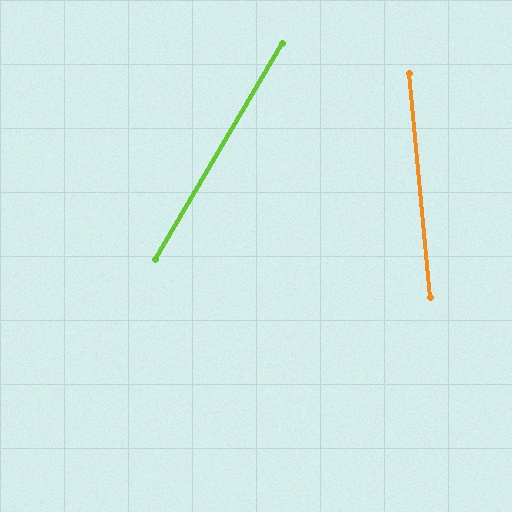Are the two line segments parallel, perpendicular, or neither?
Neither parallel nor perpendicular — they differ by about 36°.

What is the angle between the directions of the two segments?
Approximately 36 degrees.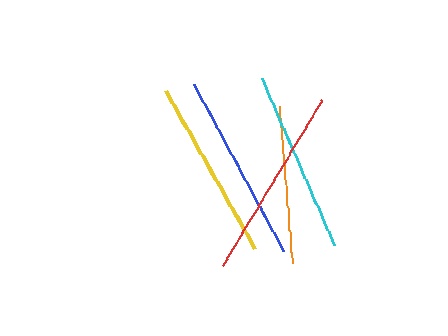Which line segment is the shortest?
The orange line is the shortest at approximately 158 pixels.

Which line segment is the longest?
The red line is the longest at approximately 193 pixels.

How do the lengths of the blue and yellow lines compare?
The blue and yellow lines are approximately the same length.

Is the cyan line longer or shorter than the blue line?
The blue line is longer than the cyan line.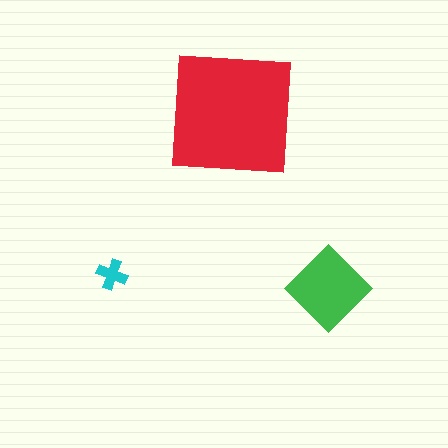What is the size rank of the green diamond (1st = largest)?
2nd.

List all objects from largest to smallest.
The red square, the green diamond, the cyan cross.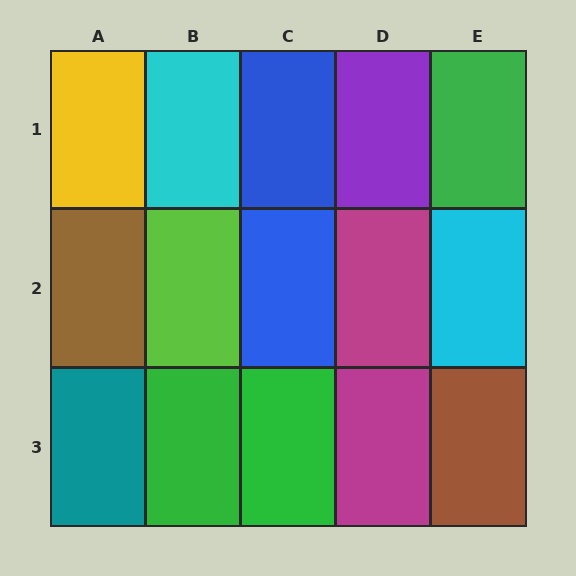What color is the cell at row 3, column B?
Green.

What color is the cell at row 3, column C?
Green.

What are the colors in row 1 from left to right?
Yellow, cyan, blue, purple, green.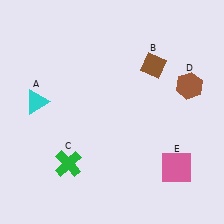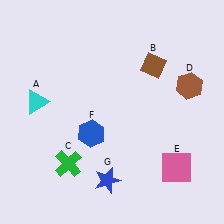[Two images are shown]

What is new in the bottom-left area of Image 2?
A blue hexagon (F) was added in the bottom-left area of Image 2.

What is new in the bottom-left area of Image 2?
A blue star (G) was added in the bottom-left area of Image 2.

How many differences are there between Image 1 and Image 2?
There are 2 differences between the two images.